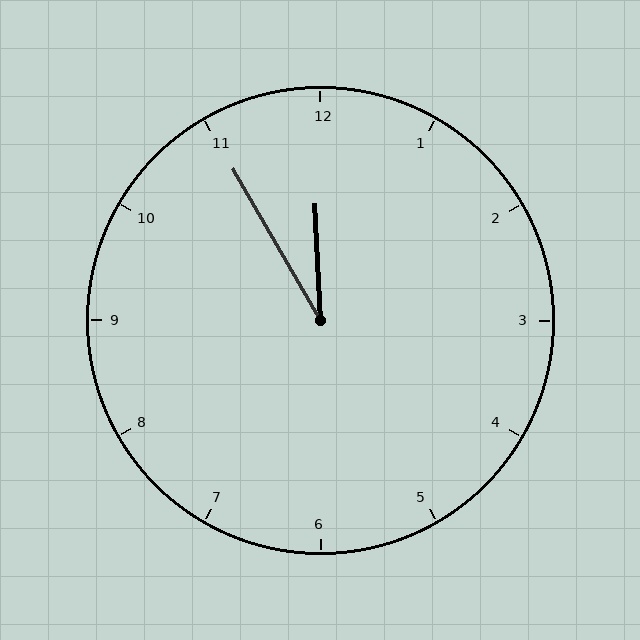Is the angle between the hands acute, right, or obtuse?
It is acute.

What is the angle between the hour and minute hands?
Approximately 28 degrees.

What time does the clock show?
11:55.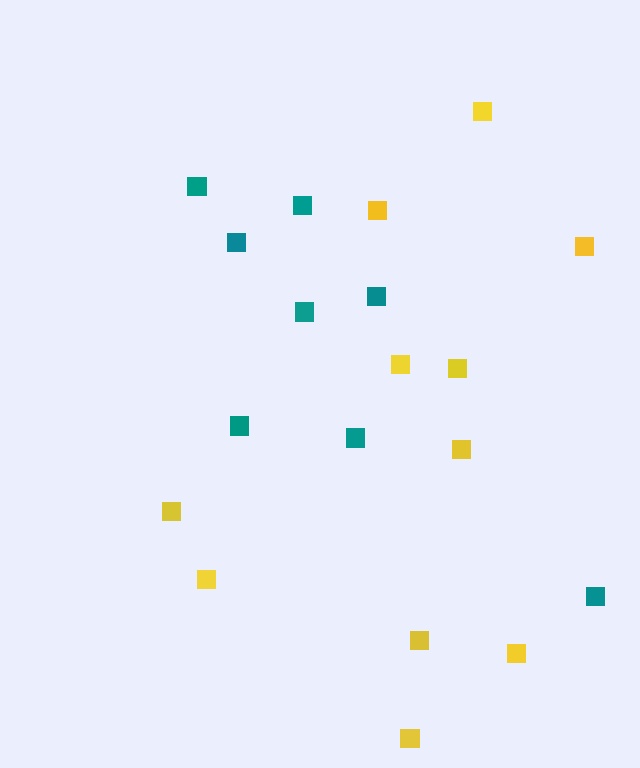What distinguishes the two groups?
There are 2 groups: one group of yellow squares (11) and one group of teal squares (8).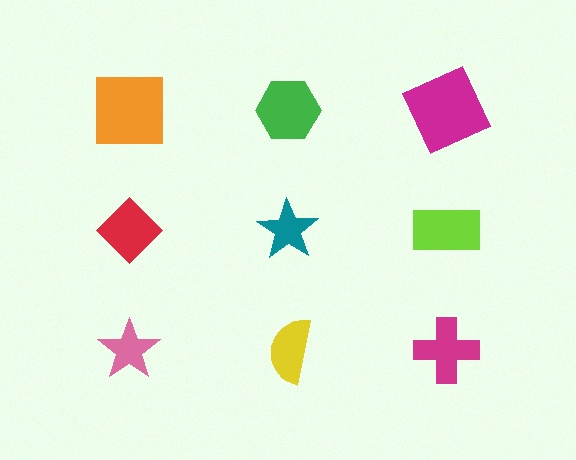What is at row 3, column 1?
A pink star.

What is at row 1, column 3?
A magenta square.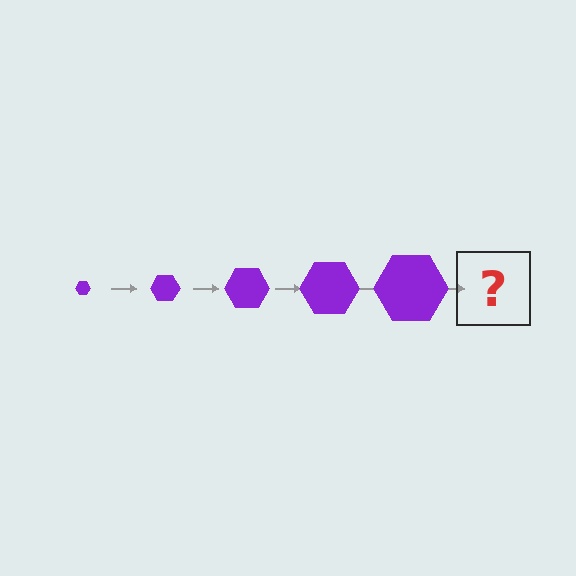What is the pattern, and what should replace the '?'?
The pattern is that the hexagon gets progressively larger each step. The '?' should be a purple hexagon, larger than the previous one.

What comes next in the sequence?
The next element should be a purple hexagon, larger than the previous one.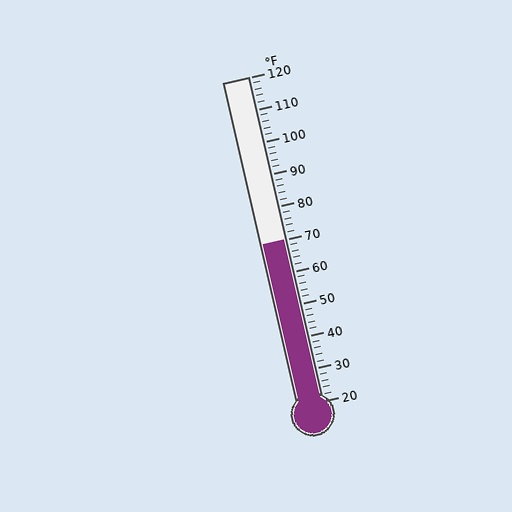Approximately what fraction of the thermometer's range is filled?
The thermometer is filled to approximately 50% of its range.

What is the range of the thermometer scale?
The thermometer scale ranges from 20°F to 120°F.